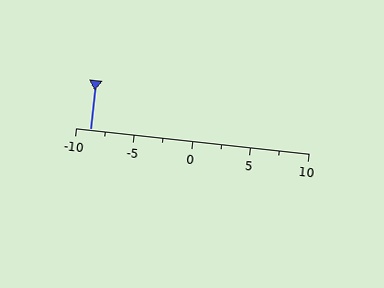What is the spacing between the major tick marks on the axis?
The major ticks are spaced 5 apart.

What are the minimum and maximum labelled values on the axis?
The axis runs from -10 to 10.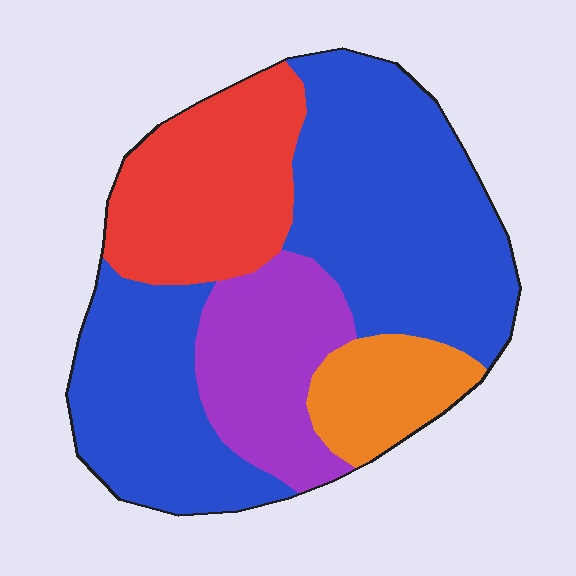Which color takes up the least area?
Orange, at roughly 10%.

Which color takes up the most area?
Blue, at roughly 50%.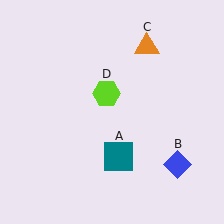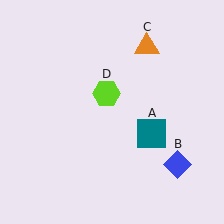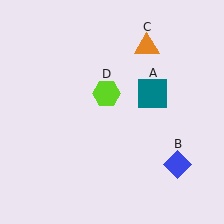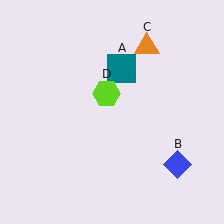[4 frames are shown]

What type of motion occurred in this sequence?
The teal square (object A) rotated counterclockwise around the center of the scene.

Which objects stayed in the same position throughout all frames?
Blue diamond (object B) and orange triangle (object C) and lime hexagon (object D) remained stationary.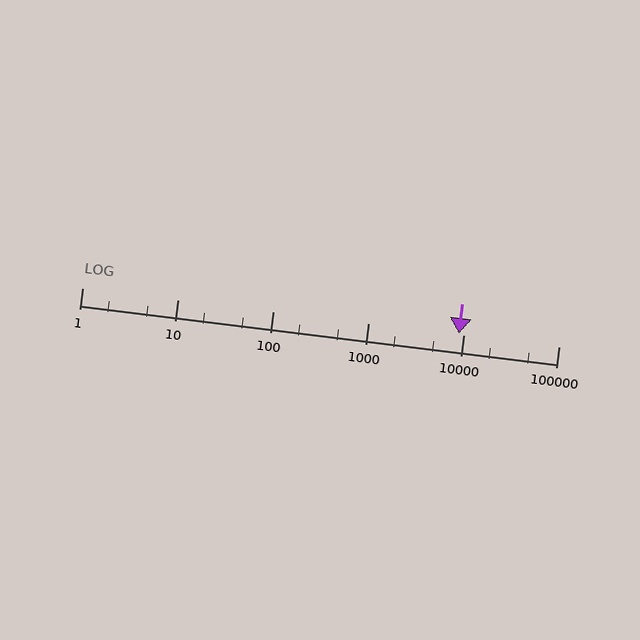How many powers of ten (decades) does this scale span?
The scale spans 5 decades, from 1 to 100000.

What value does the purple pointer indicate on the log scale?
The pointer indicates approximately 8900.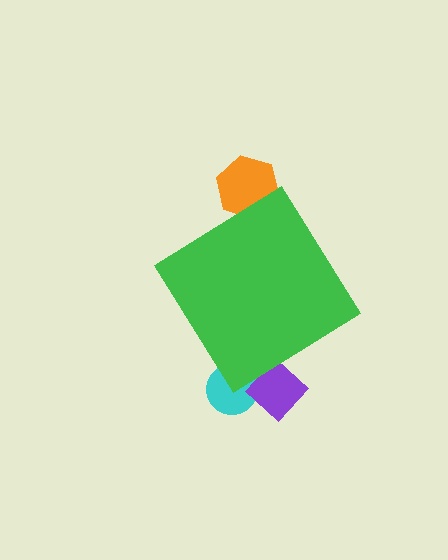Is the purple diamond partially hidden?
Yes, the purple diamond is partially hidden behind the green diamond.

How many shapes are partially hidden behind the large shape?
3 shapes are partially hidden.